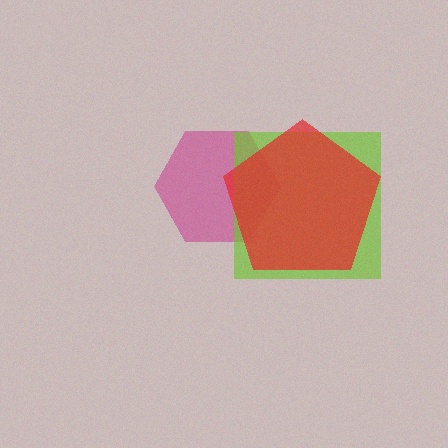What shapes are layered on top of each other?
The layered shapes are: a magenta hexagon, a lime square, a red pentagon.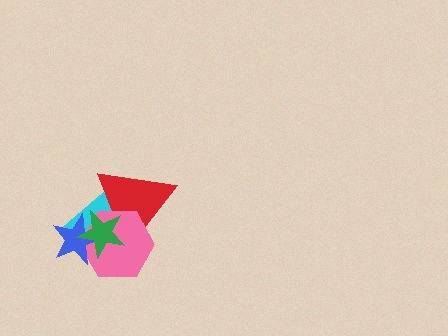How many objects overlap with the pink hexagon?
4 objects overlap with the pink hexagon.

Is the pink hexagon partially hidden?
Yes, it is partially covered by another shape.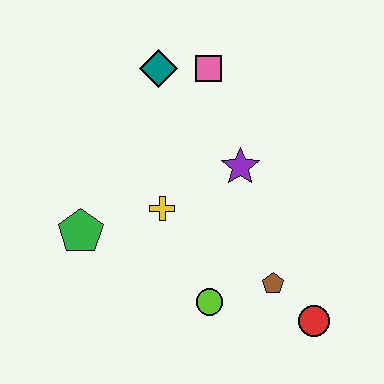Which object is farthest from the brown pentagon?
The teal diamond is farthest from the brown pentagon.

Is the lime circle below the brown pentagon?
Yes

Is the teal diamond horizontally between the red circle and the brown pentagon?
No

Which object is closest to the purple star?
The yellow cross is closest to the purple star.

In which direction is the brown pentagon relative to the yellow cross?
The brown pentagon is to the right of the yellow cross.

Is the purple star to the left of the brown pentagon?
Yes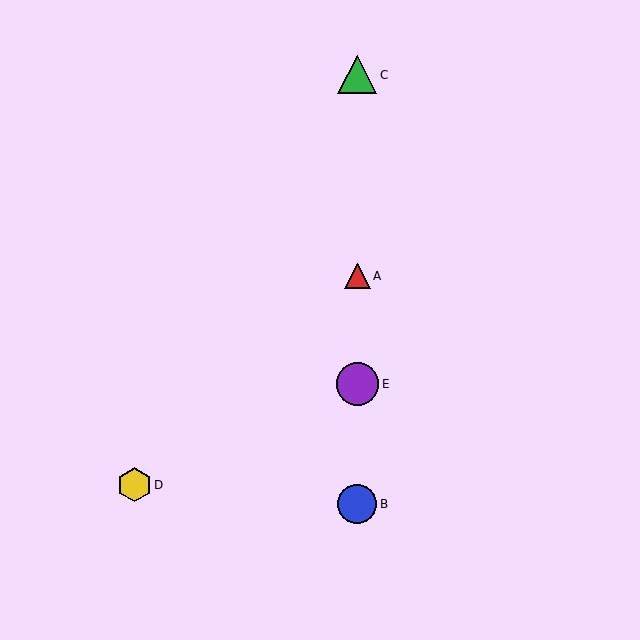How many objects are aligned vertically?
4 objects (A, B, C, E) are aligned vertically.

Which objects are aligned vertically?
Objects A, B, C, E are aligned vertically.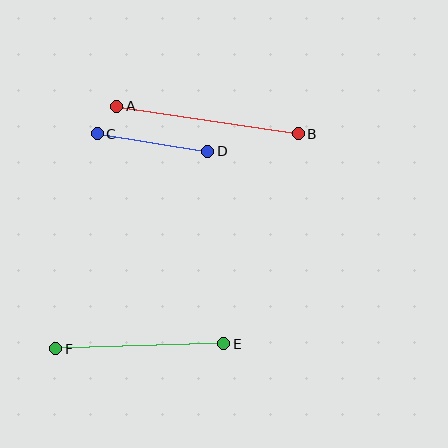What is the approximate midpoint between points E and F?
The midpoint is at approximately (140, 346) pixels.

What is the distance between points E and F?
The distance is approximately 168 pixels.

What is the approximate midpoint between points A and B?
The midpoint is at approximately (208, 120) pixels.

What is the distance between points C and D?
The distance is approximately 112 pixels.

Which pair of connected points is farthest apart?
Points A and B are farthest apart.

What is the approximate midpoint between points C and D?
The midpoint is at approximately (152, 143) pixels.